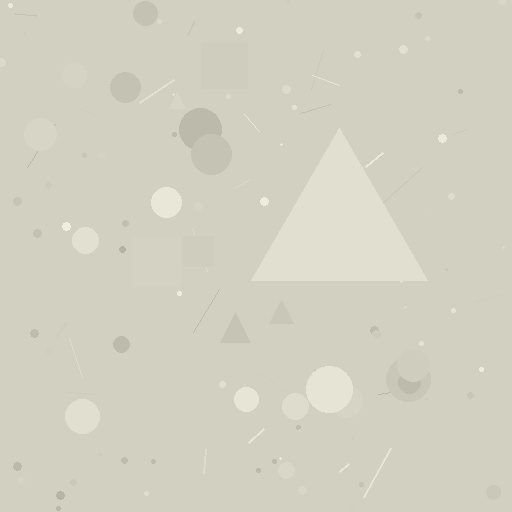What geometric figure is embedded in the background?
A triangle is embedded in the background.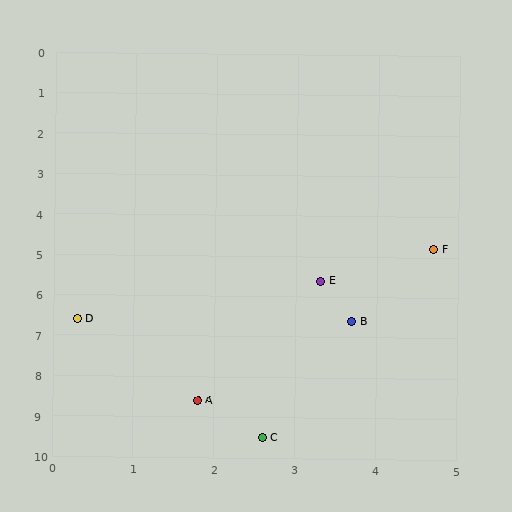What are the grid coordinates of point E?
Point E is at approximately (3.3, 5.6).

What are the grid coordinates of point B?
Point B is at approximately (3.7, 6.6).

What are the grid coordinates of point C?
Point C is at approximately (2.6, 9.5).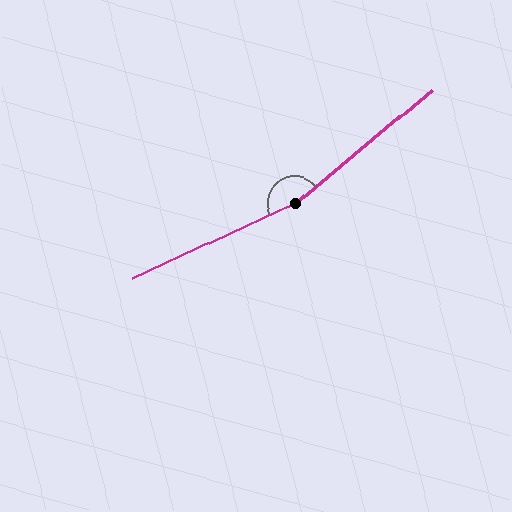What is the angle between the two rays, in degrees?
Approximately 165 degrees.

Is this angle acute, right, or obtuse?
It is obtuse.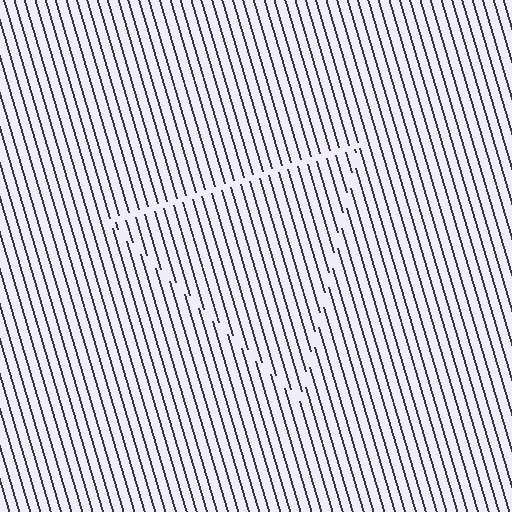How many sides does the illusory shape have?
3 sides — the line-ends trace a triangle.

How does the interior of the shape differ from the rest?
The interior of the shape contains the same grating, shifted by half a period — the contour is defined by the phase discontinuity where line-ends from the inner and outer gratings abut.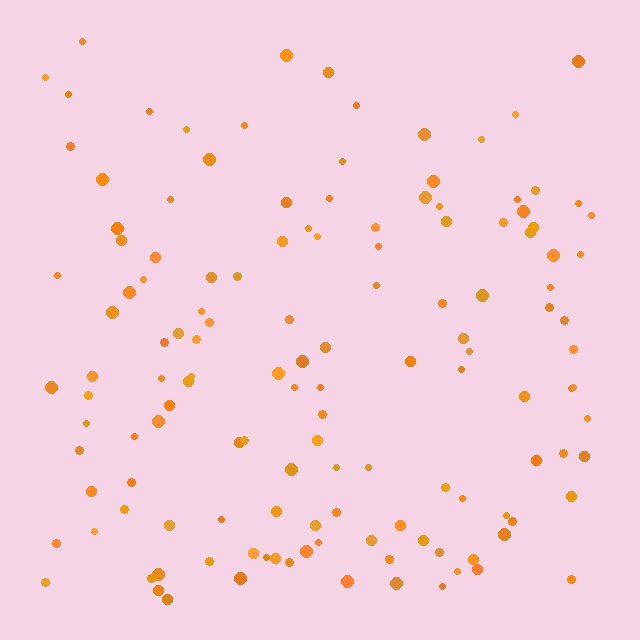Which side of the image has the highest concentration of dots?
The bottom.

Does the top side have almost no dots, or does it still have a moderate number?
Still a moderate number, just noticeably fewer than the bottom.